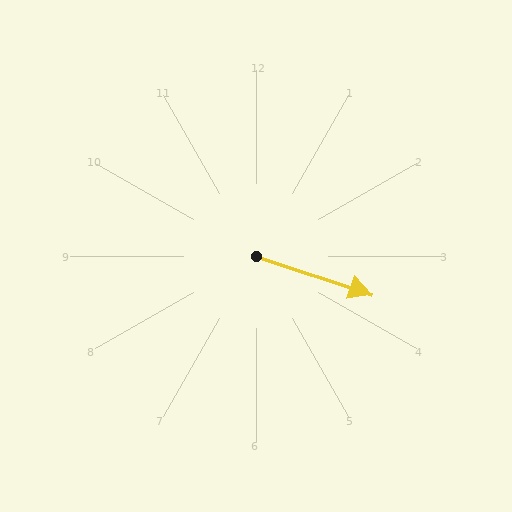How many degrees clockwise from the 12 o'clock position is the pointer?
Approximately 108 degrees.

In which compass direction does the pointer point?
East.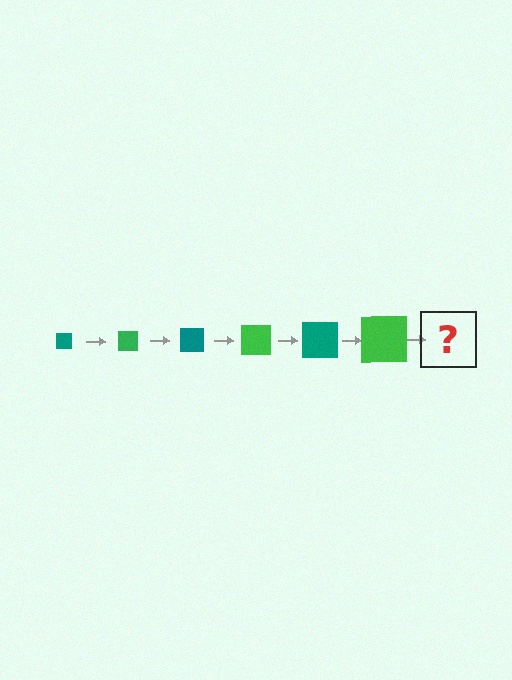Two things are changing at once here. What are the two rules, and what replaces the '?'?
The two rules are that the square grows larger each step and the color cycles through teal and green. The '?' should be a teal square, larger than the previous one.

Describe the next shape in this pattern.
It should be a teal square, larger than the previous one.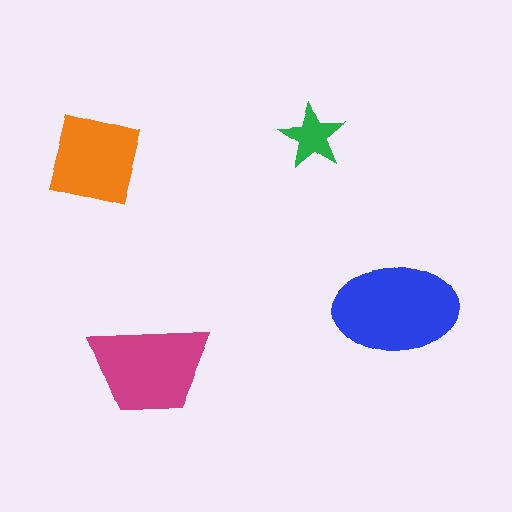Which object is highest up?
The green star is topmost.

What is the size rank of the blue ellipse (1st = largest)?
1st.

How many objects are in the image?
There are 4 objects in the image.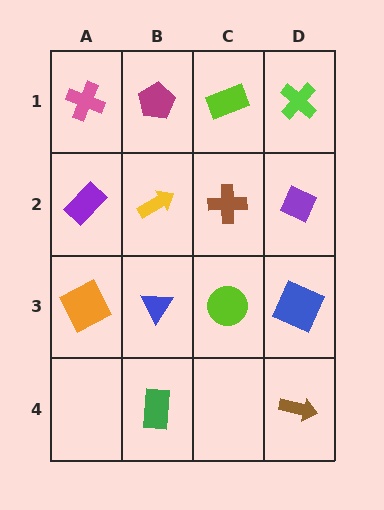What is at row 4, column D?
A brown arrow.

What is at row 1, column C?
A lime rectangle.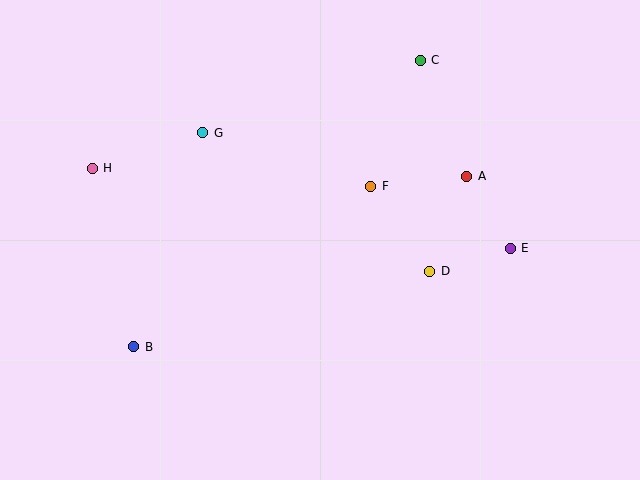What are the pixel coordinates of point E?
Point E is at (510, 248).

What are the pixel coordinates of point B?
Point B is at (134, 347).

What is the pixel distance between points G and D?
The distance between G and D is 266 pixels.